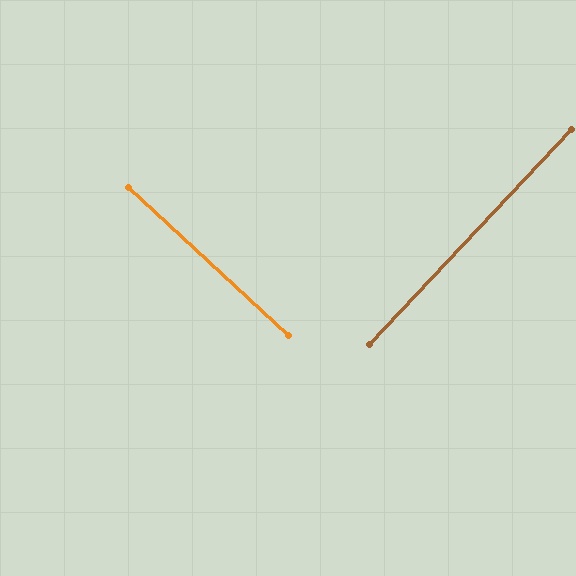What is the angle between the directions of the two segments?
Approximately 90 degrees.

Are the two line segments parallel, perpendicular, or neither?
Perpendicular — they meet at approximately 90°.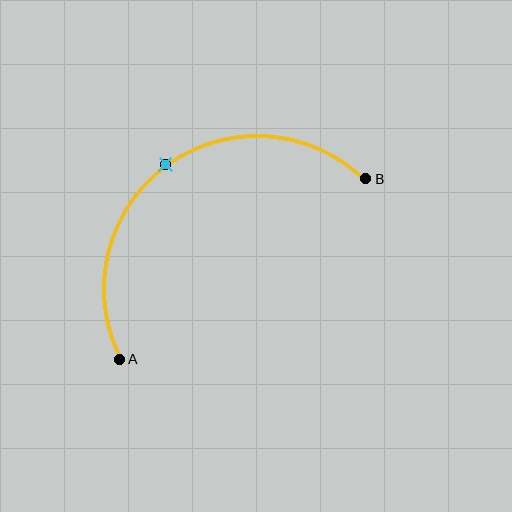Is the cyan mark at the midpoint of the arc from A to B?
Yes. The cyan mark lies on the arc at equal arc-length from both A and B — it is the arc midpoint.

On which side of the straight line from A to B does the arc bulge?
The arc bulges above and to the left of the straight line connecting A and B.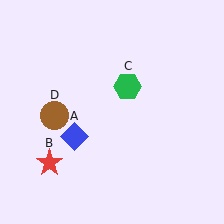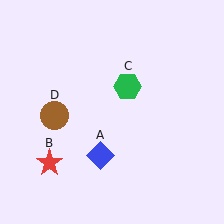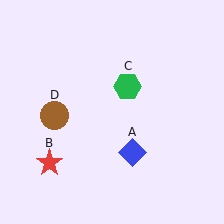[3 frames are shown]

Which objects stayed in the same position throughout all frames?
Red star (object B) and green hexagon (object C) and brown circle (object D) remained stationary.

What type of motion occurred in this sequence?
The blue diamond (object A) rotated counterclockwise around the center of the scene.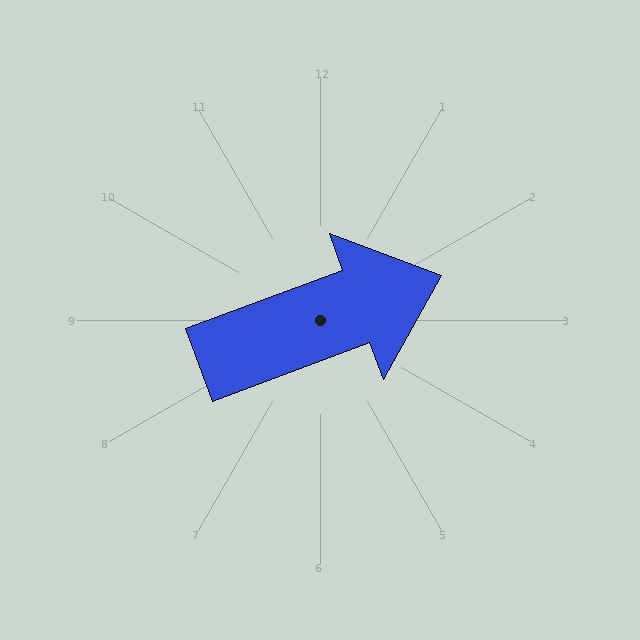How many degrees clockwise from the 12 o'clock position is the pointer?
Approximately 70 degrees.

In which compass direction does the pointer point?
East.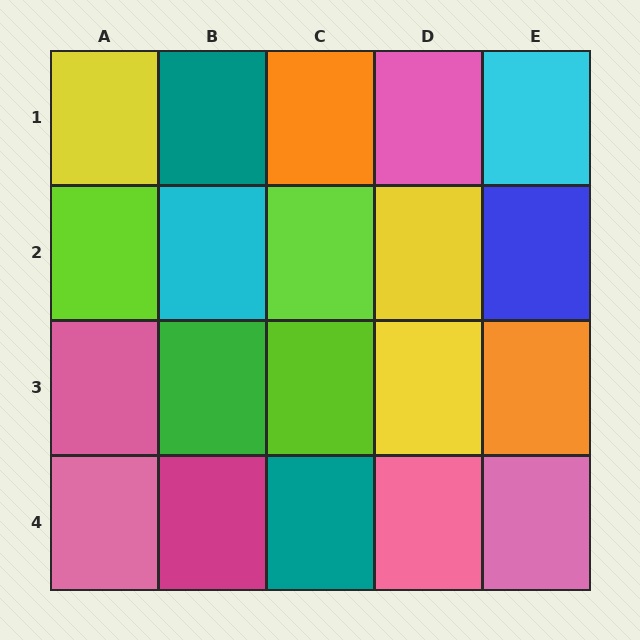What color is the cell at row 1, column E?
Cyan.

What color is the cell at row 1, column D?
Pink.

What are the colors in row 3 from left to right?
Pink, green, lime, yellow, orange.